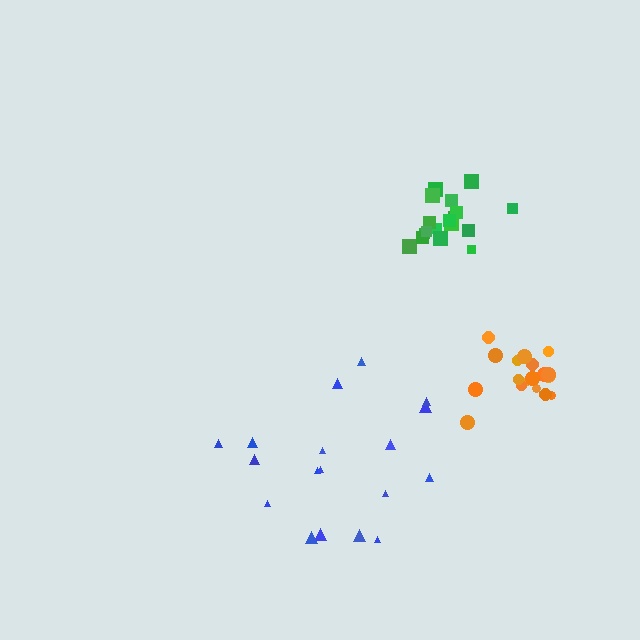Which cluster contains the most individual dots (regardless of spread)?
Blue (18).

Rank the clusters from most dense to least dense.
orange, green, blue.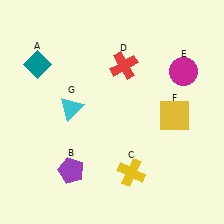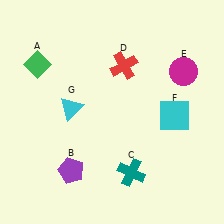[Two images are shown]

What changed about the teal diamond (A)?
In Image 1, A is teal. In Image 2, it changed to green.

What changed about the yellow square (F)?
In Image 1, F is yellow. In Image 2, it changed to cyan.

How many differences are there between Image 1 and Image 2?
There are 3 differences between the two images.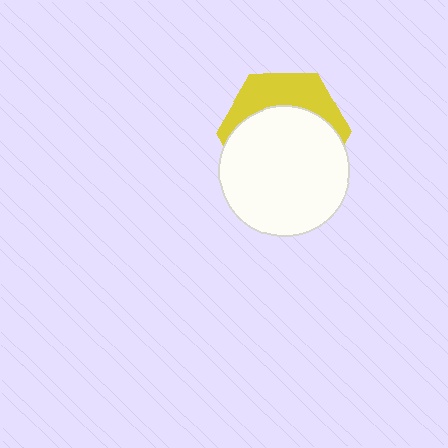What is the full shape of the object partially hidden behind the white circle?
The partially hidden object is a yellow hexagon.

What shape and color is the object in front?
The object in front is a white circle.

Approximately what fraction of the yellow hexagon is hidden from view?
Roughly 65% of the yellow hexagon is hidden behind the white circle.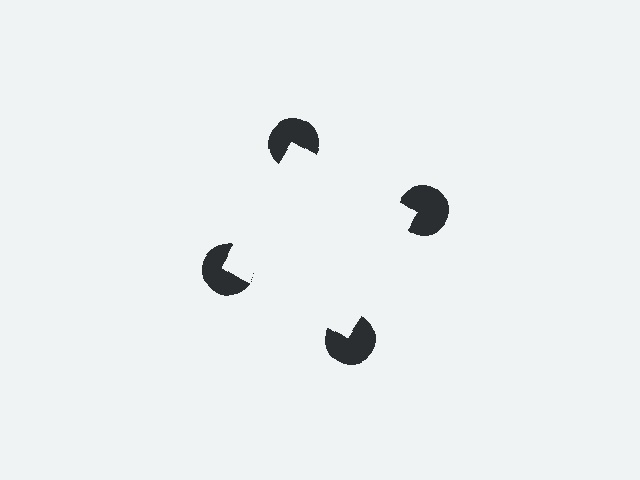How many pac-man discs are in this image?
There are 4 — one at each vertex of the illusory square.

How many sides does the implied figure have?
4 sides.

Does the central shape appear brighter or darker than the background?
It typically appears slightly brighter than the background, even though no actual brightness change is drawn.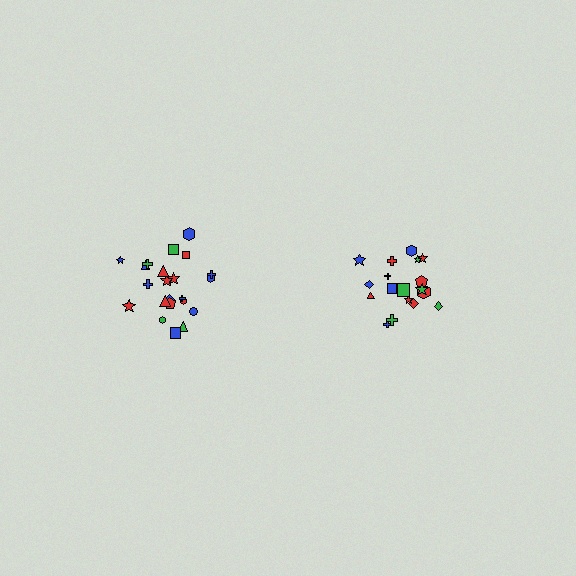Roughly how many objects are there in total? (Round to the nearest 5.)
Roughly 40 objects in total.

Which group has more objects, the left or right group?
The left group.